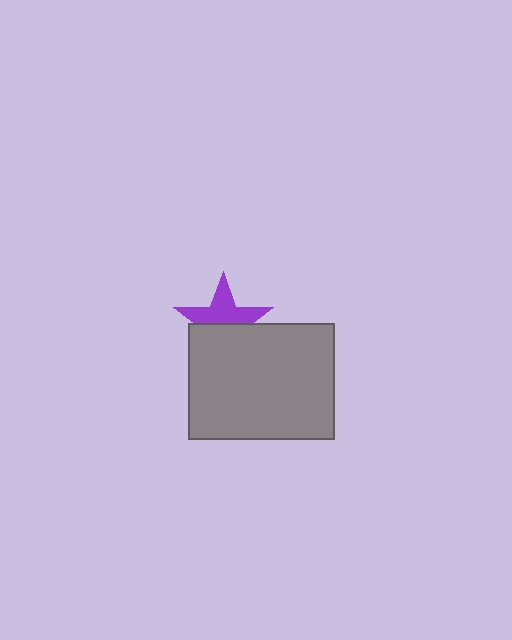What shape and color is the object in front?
The object in front is a gray rectangle.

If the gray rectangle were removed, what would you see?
You would see the complete purple star.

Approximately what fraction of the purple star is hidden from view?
Roughly 47% of the purple star is hidden behind the gray rectangle.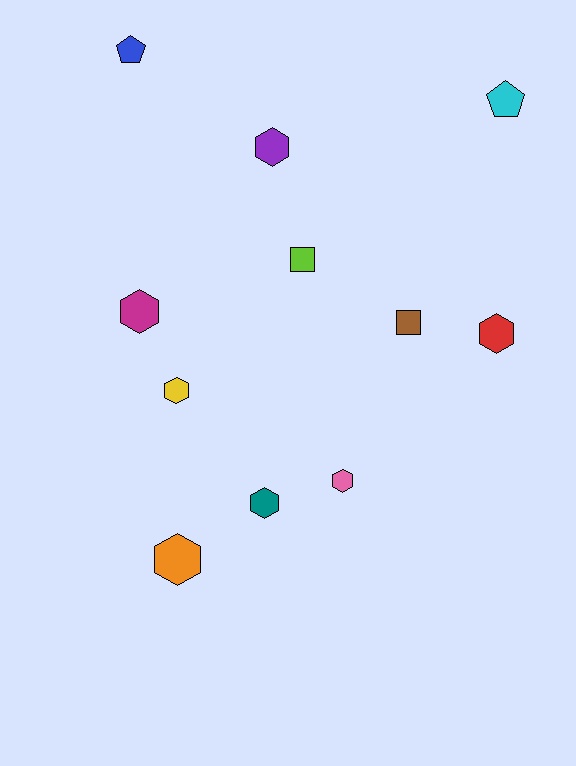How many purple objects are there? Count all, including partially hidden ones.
There is 1 purple object.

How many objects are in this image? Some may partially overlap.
There are 11 objects.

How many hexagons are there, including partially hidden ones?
There are 7 hexagons.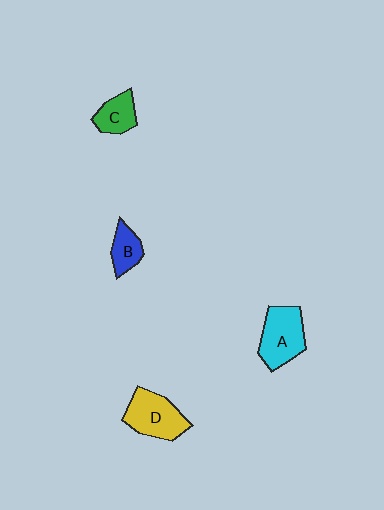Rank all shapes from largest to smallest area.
From largest to smallest: A (cyan), D (yellow), C (green), B (blue).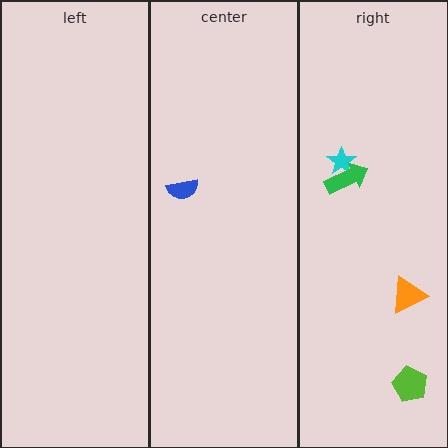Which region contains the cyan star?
The right region.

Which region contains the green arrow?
The right region.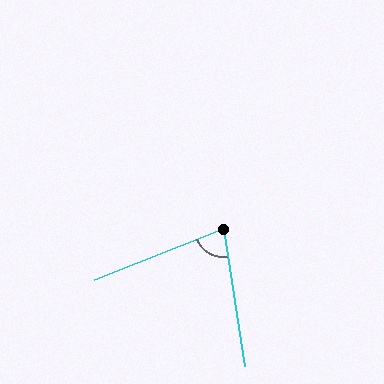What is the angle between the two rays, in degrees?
Approximately 77 degrees.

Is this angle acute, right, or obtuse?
It is acute.